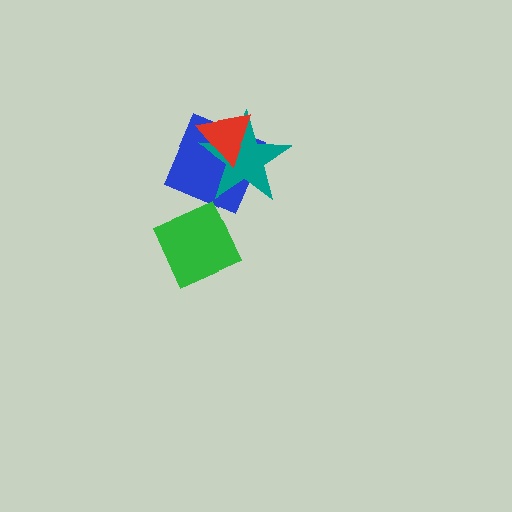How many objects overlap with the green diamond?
0 objects overlap with the green diamond.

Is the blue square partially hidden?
Yes, it is partially covered by another shape.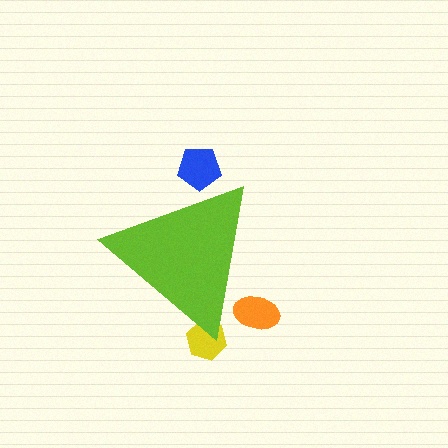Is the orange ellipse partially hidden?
Yes, the orange ellipse is partially hidden behind the lime triangle.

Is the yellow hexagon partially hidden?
Yes, the yellow hexagon is partially hidden behind the lime triangle.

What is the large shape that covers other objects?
A lime triangle.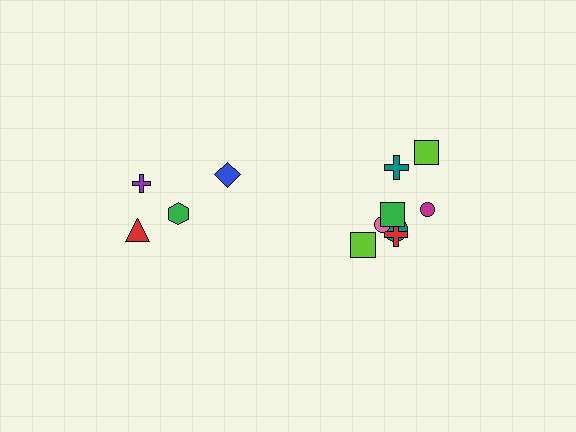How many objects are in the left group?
There are 4 objects.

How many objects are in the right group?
There are 8 objects.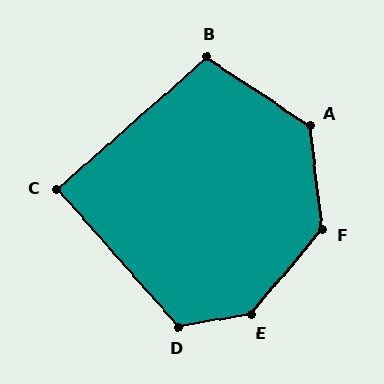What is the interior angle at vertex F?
Approximately 133 degrees (obtuse).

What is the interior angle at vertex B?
Approximately 105 degrees (obtuse).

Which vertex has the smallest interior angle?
C, at approximately 90 degrees.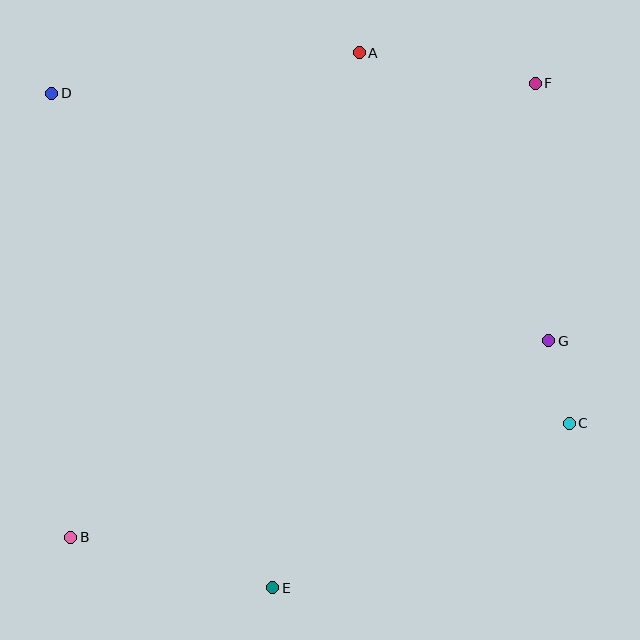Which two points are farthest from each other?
Points B and F are farthest from each other.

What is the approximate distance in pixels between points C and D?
The distance between C and D is approximately 614 pixels.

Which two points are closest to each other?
Points C and G are closest to each other.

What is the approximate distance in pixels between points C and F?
The distance between C and F is approximately 342 pixels.